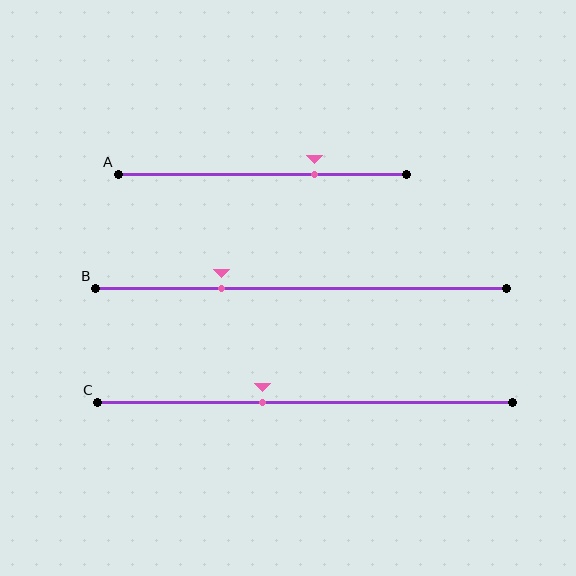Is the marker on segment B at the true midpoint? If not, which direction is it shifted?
No, the marker on segment B is shifted to the left by about 19% of the segment length.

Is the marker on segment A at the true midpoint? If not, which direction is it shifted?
No, the marker on segment A is shifted to the right by about 18% of the segment length.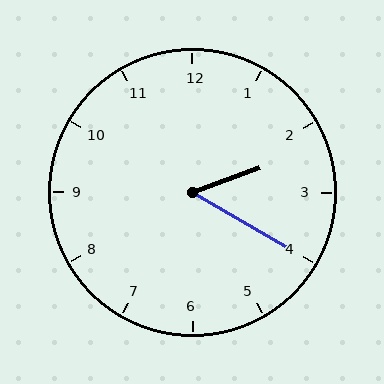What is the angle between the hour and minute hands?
Approximately 50 degrees.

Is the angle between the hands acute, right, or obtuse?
It is acute.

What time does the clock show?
2:20.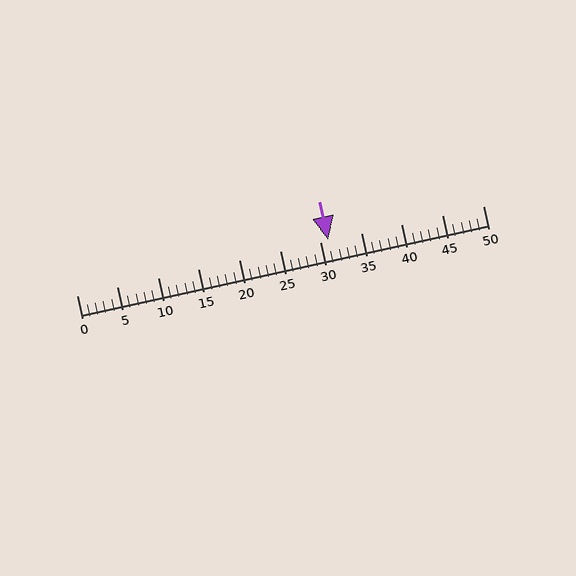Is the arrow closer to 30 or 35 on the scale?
The arrow is closer to 30.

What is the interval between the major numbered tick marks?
The major tick marks are spaced 5 units apart.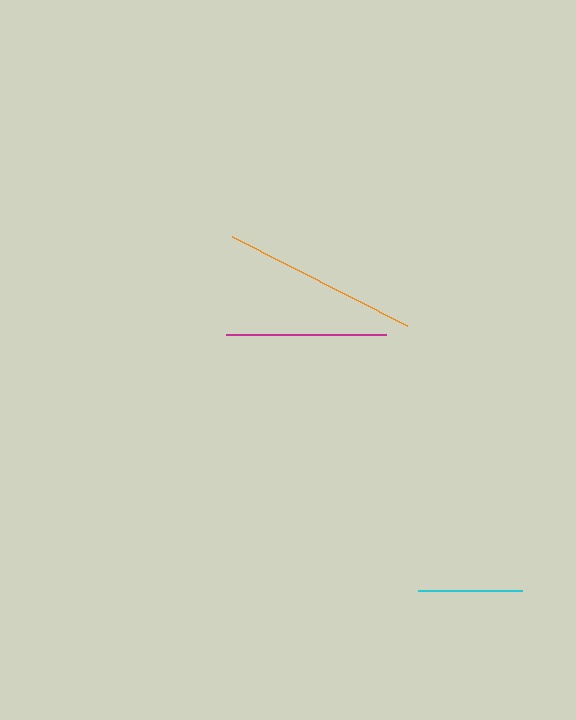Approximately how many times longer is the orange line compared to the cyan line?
The orange line is approximately 1.9 times the length of the cyan line.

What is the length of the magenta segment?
The magenta segment is approximately 160 pixels long.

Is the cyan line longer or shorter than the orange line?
The orange line is longer than the cyan line.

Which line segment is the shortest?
The cyan line is the shortest at approximately 104 pixels.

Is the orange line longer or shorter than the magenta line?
The orange line is longer than the magenta line.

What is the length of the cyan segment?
The cyan segment is approximately 104 pixels long.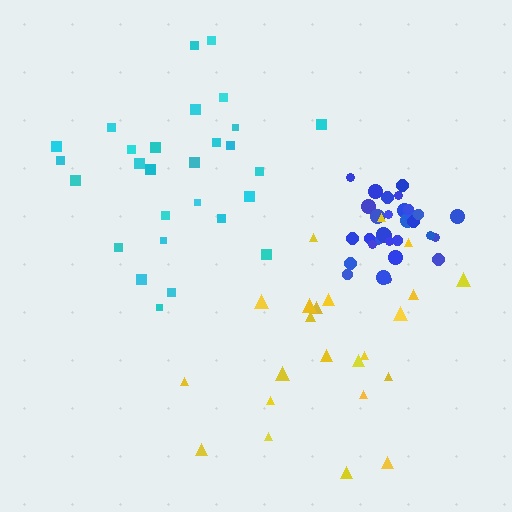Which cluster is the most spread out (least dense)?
Yellow.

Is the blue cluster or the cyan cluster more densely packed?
Blue.